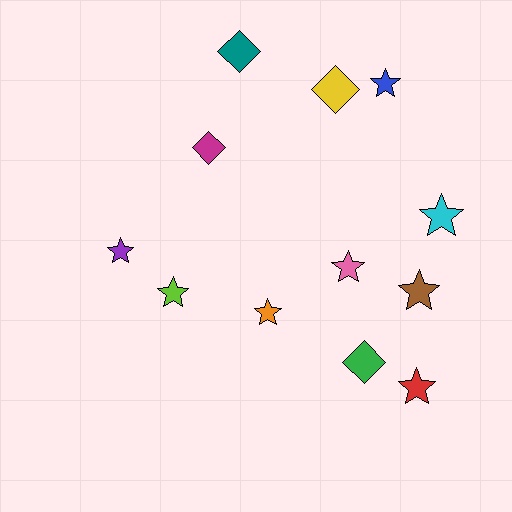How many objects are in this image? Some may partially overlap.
There are 12 objects.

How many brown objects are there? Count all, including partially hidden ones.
There is 1 brown object.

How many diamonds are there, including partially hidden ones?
There are 4 diamonds.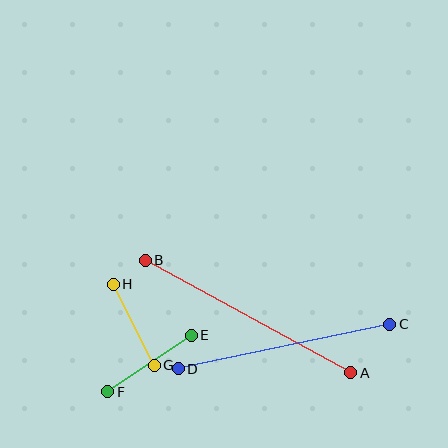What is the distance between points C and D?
The distance is approximately 216 pixels.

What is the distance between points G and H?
The distance is approximately 91 pixels.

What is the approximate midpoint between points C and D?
The midpoint is at approximately (284, 347) pixels.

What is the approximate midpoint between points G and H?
The midpoint is at approximately (134, 325) pixels.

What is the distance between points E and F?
The distance is approximately 101 pixels.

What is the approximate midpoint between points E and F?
The midpoint is at approximately (149, 363) pixels.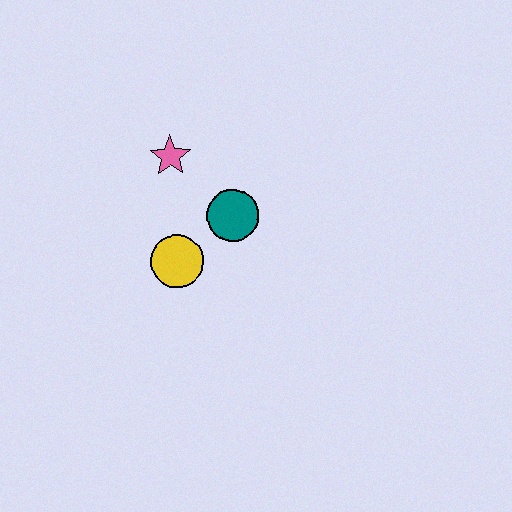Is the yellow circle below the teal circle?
Yes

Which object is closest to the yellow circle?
The teal circle is closest to the yellow circle.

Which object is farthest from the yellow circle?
The pink star is farthest from the yellow circle.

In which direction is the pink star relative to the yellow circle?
The pink star is above the yellow circle.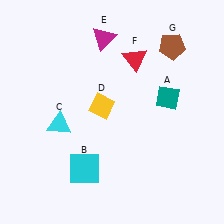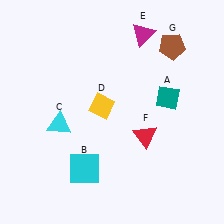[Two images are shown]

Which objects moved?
The objects that moved are: the magenta triangle (E), the red triangle (F).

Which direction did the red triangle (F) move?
The red triangle (F) moved down.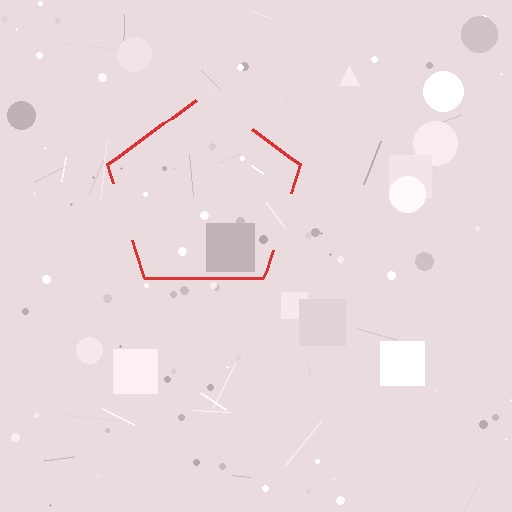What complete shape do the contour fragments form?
The contour fragments form a pentagon.